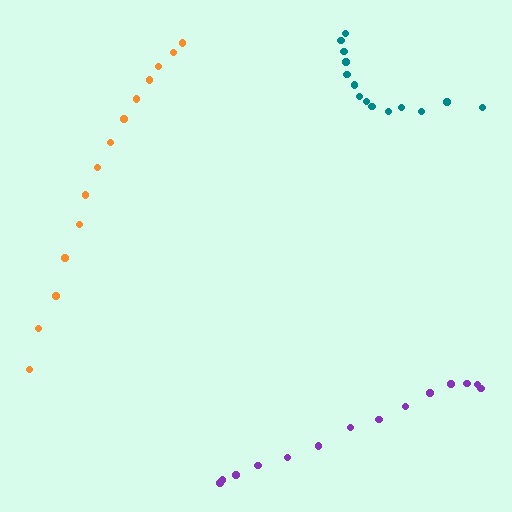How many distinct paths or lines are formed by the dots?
There are 3 distinct paths.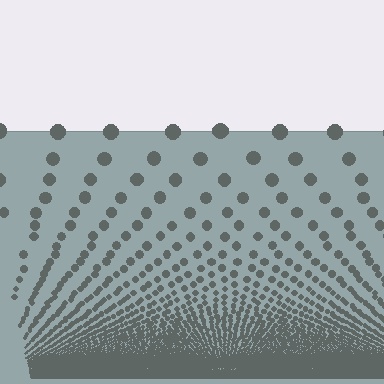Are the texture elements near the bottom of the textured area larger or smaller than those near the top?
Smaller. The gradient is inverted — elements near the bottom are smaller and denser.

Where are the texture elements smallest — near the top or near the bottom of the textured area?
Near the bottom.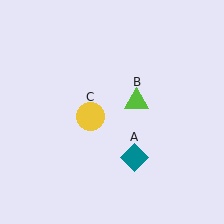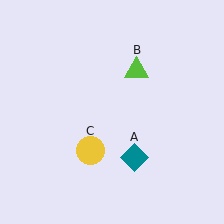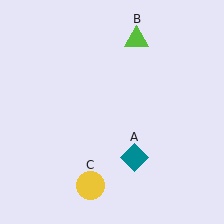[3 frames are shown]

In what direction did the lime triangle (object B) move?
The lime triangle (object B) moved up.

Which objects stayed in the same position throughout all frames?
Teal diamond (object A) remained stationary.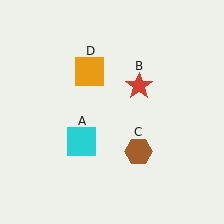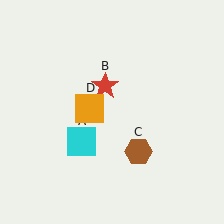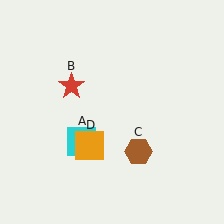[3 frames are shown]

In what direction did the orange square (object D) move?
The orange square (object D) moved down.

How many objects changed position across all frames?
2 objects changed position: red star (object B), orange square (object D).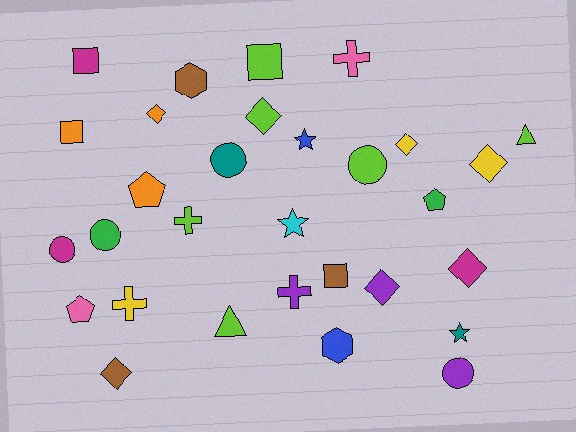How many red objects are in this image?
There are no red objects.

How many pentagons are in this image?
There are 3 pentagons.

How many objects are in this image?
There are 30 objects.